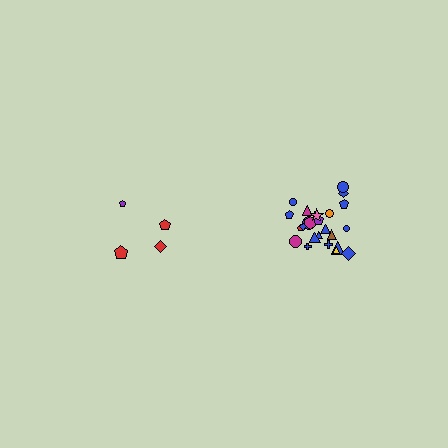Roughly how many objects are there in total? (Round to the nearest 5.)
Roughly 30 objects in total.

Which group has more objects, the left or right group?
The right group.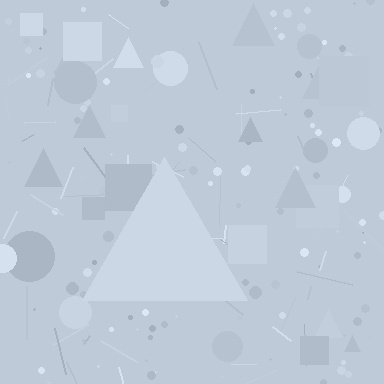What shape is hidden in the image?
A triangle is hidden in the image.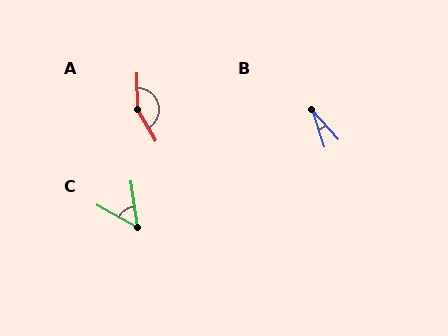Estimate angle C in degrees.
Approximately 52 degrees.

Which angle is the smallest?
B, at approximately 24 degrees.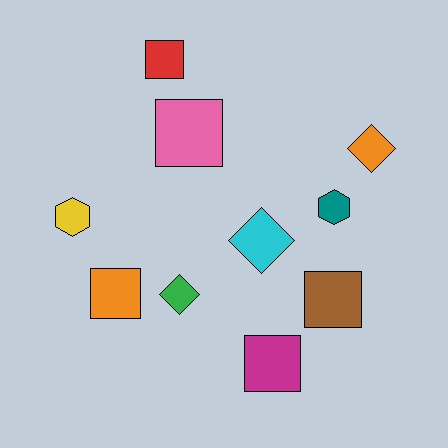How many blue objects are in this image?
There are no blue objects.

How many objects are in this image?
There are 10 objects.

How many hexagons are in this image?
There are 2 hexagons.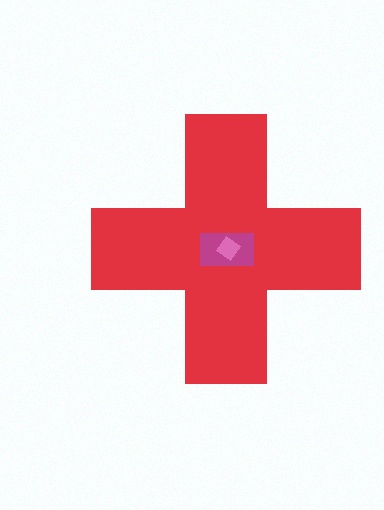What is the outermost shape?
The red cross.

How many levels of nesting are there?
3.